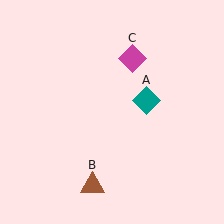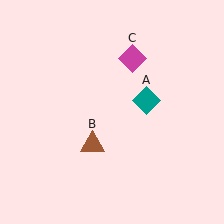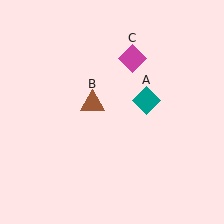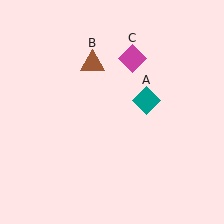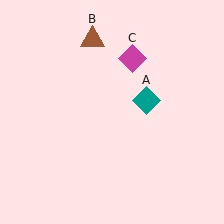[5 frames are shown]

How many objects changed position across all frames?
1 object changed position: brown triangle (object B).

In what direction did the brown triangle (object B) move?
The brown triangle (object B) moved up.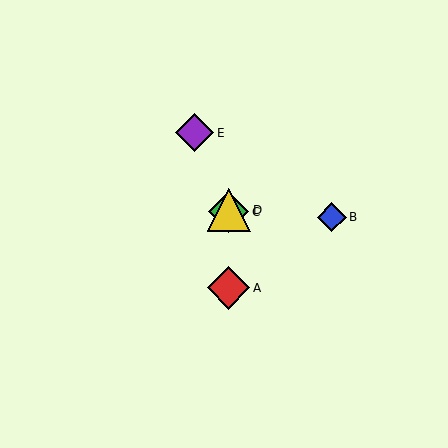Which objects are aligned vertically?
Objects A, C, D are aligned vertically.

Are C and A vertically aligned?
Yes, both are at x≈229.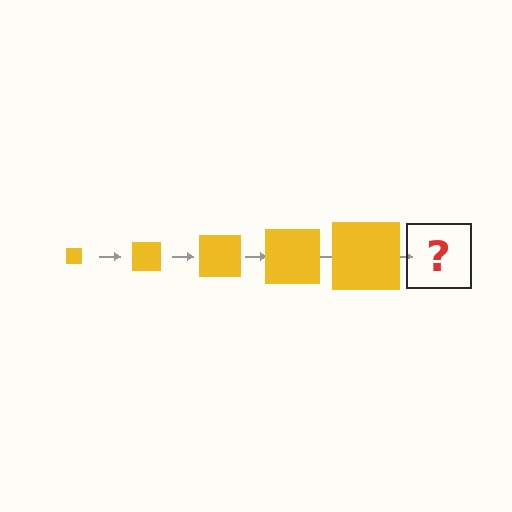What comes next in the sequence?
The next element should be a yellow square, larger than the previous one.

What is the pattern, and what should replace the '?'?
The pattern is that the square gets progressively larger each step. The '?' should be a yellow square, larger than the previous one.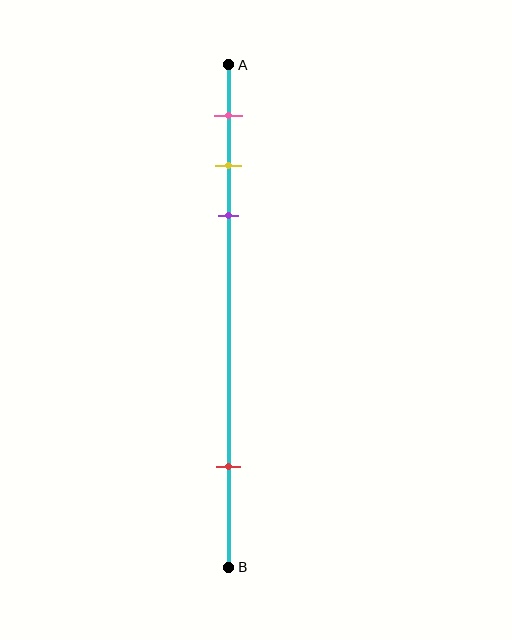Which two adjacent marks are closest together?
The yellow and purple marks are the closest adjacent pair.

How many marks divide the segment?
There are 4 marks dividing the segment.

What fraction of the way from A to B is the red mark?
The red mark is approximately 80% (0.8) of the way from A to B.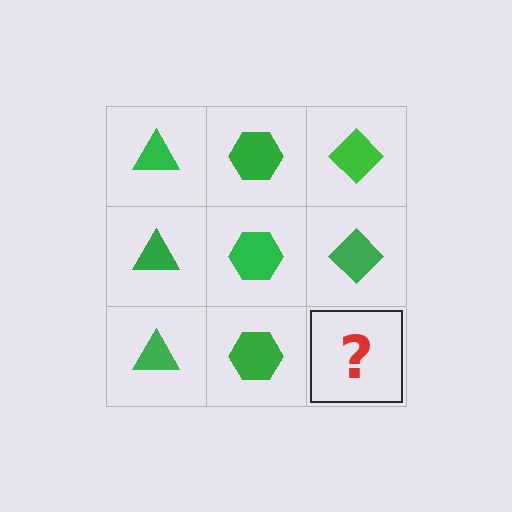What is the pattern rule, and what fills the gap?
The rule is that each column has a consistent shape. The gap should be filled with a green diamond.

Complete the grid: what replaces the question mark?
The question mark should be replaced with a green diamond.